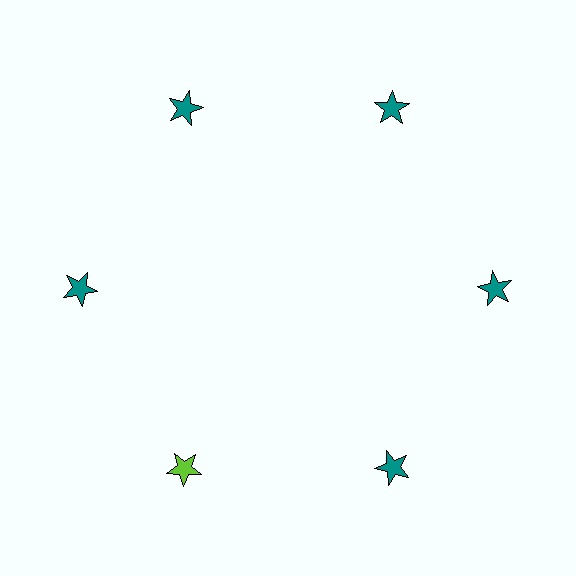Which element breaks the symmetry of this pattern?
The lime star at roughly the 7 o'clock position breaks the symmetry. All other shapes are teal stars.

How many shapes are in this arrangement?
There are 6 shapes arranged in a ring pattern.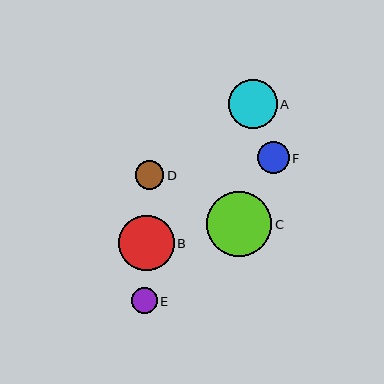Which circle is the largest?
Circle C is the largest with a size of approximately 65 pixels.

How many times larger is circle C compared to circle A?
Circle C is approximately 1.3 times the size of circle A.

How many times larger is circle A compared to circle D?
Circle A is approximately 1.7 times the size of circle D.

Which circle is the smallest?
Circle E is the smallest with a size of approximately 26 pixels.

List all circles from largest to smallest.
From largest to smallest: C, B, A, F, D, E.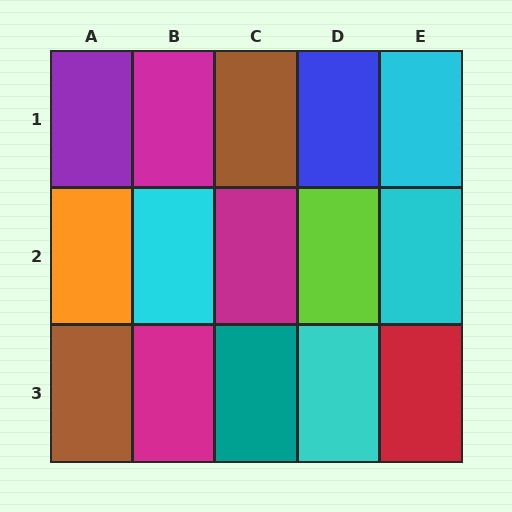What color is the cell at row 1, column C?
Brown.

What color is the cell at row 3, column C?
Teal.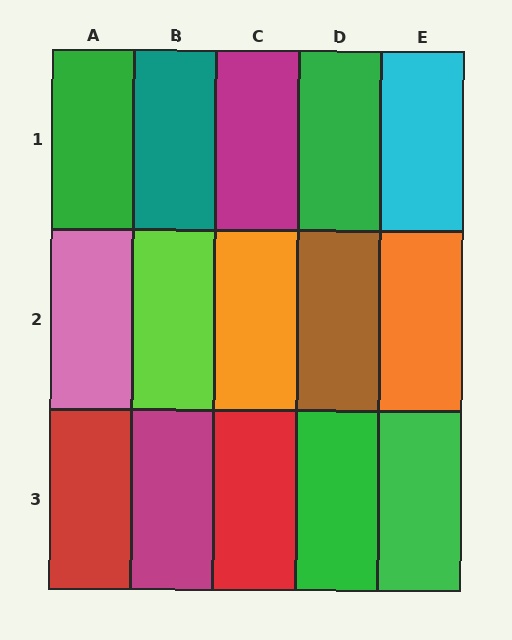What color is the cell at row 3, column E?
Green.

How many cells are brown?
1 cell is brown.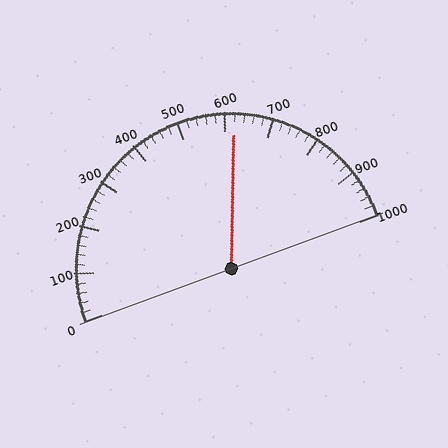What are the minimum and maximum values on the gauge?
The gauge ranges from 0 to 1000.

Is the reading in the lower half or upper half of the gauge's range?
The reading is in the upper half of the range (0 to 1000).